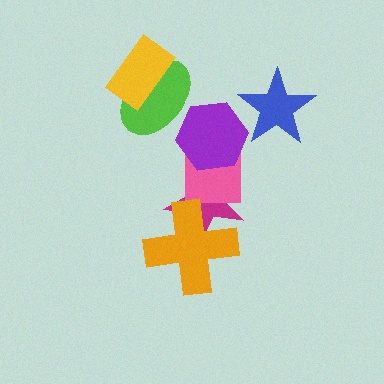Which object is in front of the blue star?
The purple hexagon is in front of the blue star.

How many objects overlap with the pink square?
2 objects overlap with the pink square.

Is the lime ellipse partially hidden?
Yes, it is partially covered by another shape.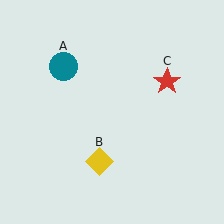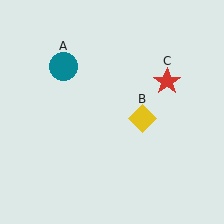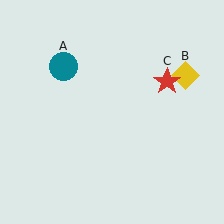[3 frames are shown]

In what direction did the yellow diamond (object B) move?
The yellow diamond (object B) moved up and to the right.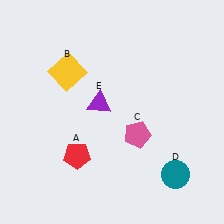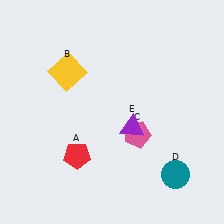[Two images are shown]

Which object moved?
The purple triangle (E) moved right.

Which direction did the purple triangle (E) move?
The purple triangle (E) moved right.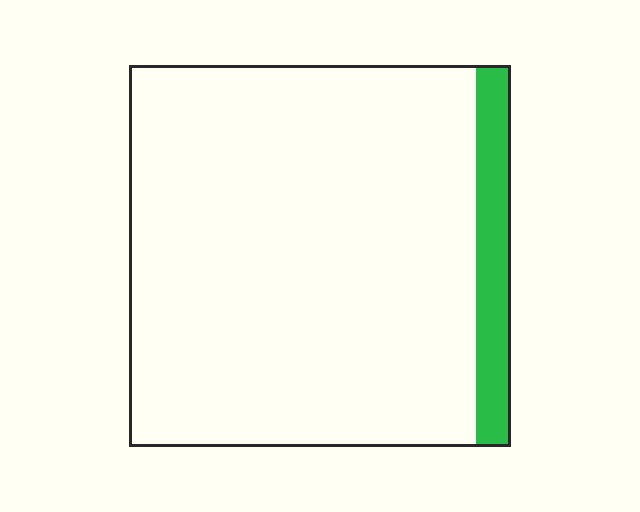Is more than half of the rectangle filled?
No.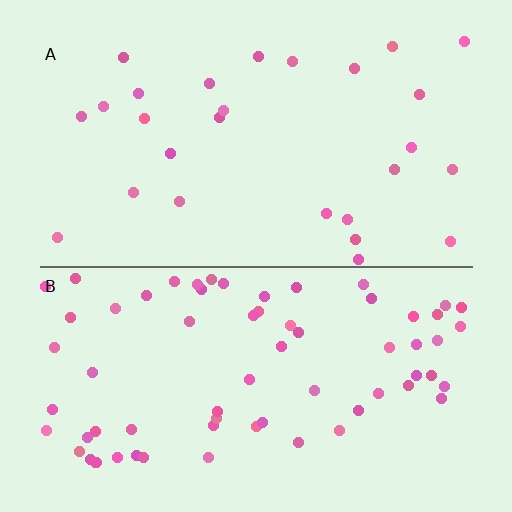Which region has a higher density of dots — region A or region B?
B (the bottom).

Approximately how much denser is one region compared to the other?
Approximately 2.5× — region B over region A.